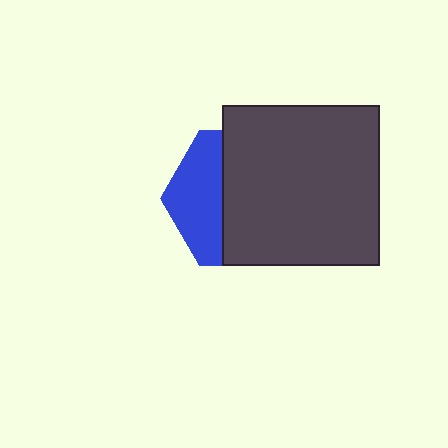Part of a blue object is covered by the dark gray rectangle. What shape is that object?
It is a hexagon.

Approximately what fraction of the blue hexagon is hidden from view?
Roughly 64% of the blue hexagon is hidden behind the dark gray rectangle.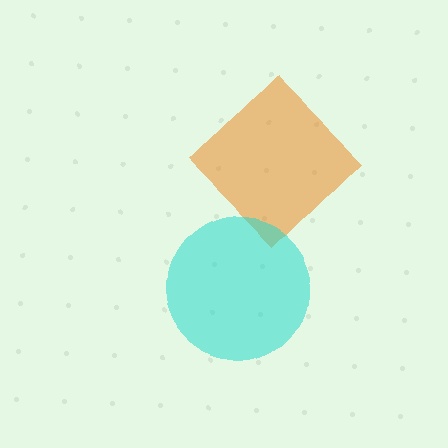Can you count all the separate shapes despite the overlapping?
Yes, there are 2 separate shapes.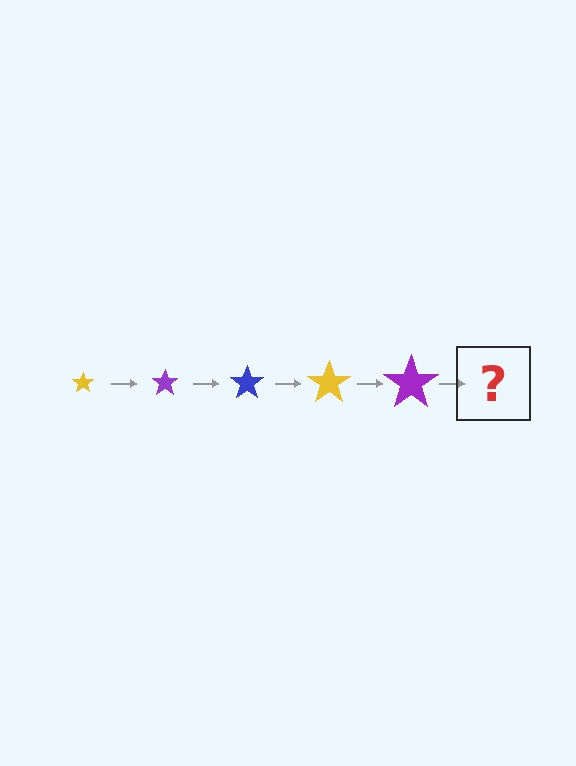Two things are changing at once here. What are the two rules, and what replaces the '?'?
The two rules are that the star grows larger each step and the color cycles through yellow, purple, and blue. The '?' should be a blue star, larger than the previous one.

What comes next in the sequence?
The next element should be a blue star, larger than the previous one.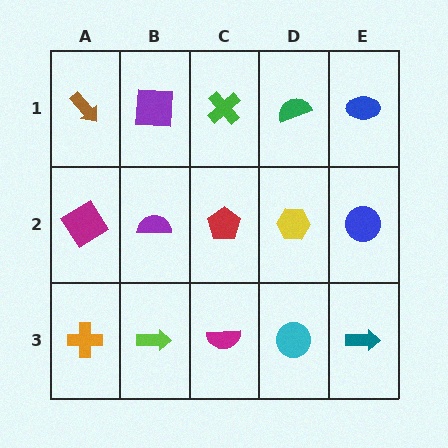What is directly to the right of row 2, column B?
A red pentagon.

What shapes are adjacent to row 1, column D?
A yellow hexagon (row 2, column D), a green cross (row 1, column C), a blue ellipse (row 1, column E).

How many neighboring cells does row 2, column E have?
3.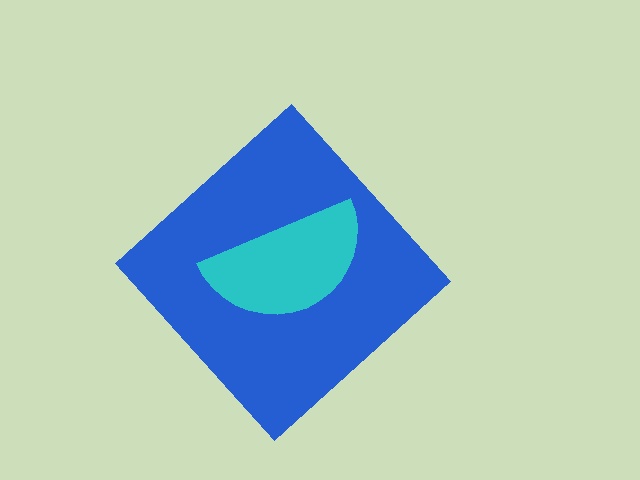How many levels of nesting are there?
2.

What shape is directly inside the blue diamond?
The cyan semicircle.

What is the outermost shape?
The blue diamond.